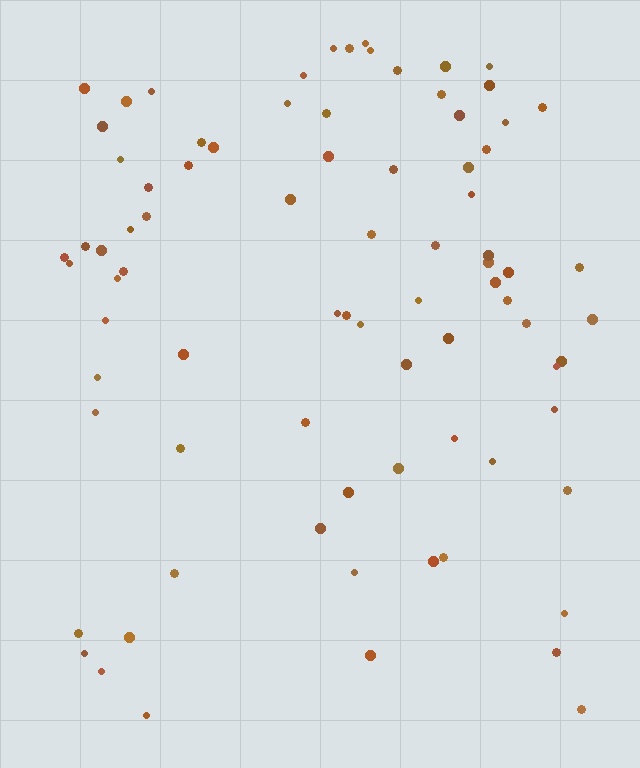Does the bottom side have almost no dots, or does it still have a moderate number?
Still a moderate number, just noticeably fewer than the top.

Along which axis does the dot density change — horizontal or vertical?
Vertical.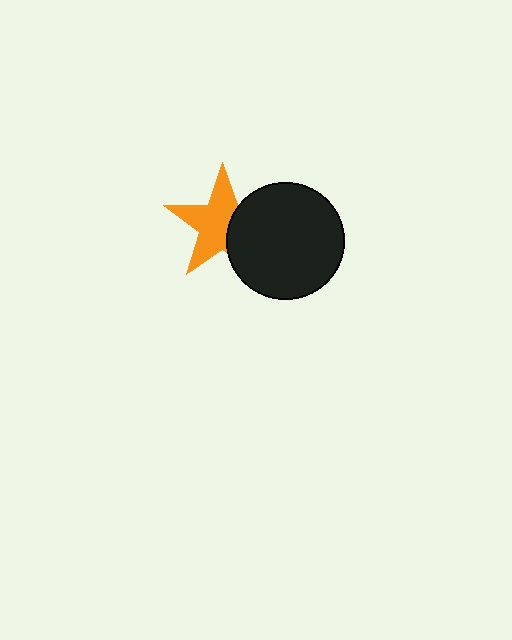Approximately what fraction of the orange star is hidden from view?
Roughly 37% of the orange star is hidden behind the black circle.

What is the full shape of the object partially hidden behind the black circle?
The partially hidden object is an orange star.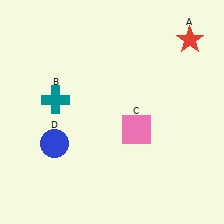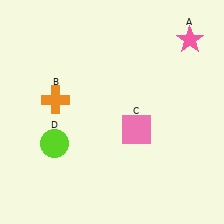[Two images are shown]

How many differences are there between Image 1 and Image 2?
There are 3 differences between the two images.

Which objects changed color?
A changed from red to pink. B changed from teal to orange. D changed from blue to lime.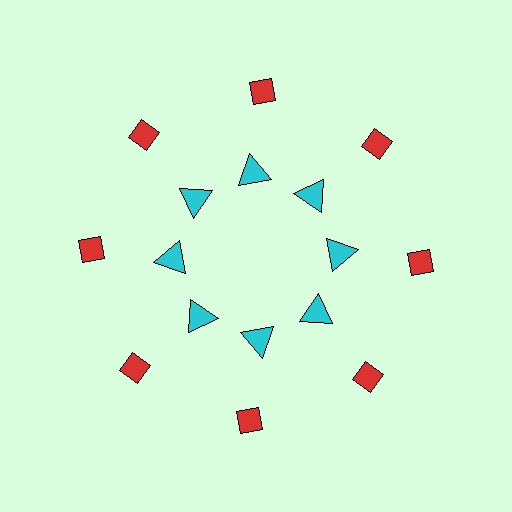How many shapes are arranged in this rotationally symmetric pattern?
There are 16 shapes, arranged in 8 groups of 2.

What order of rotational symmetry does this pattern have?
This pattern has 8-fold rotational symmetry.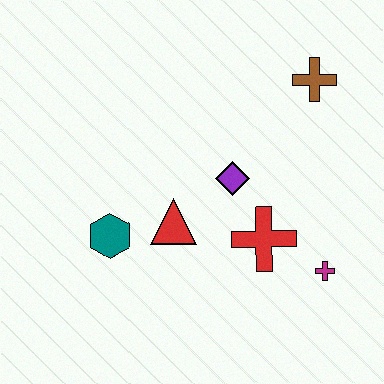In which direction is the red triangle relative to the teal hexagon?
The red triangle is to the right of the teal hexagon.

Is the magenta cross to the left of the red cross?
No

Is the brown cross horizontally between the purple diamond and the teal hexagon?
No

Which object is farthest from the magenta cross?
The teal hexagon is farthest from the magenta cross.